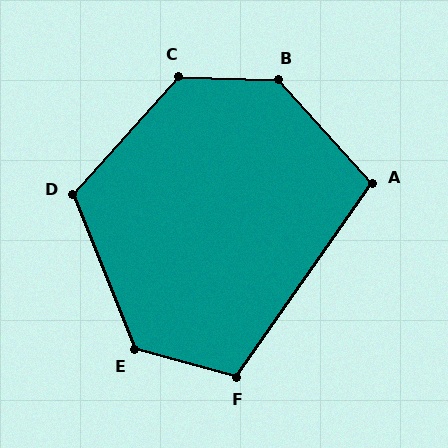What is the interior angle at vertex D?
Approximately 116 degrees (obtuse).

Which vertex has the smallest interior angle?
A, at approximately 103 degrees.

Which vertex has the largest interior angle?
B, at approximately 134 degrees.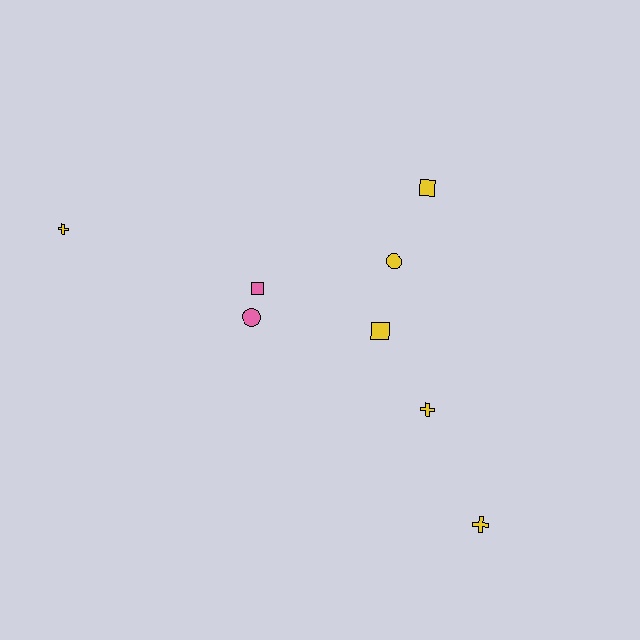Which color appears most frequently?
Yellow, with 6 objects.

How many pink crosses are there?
There are no pink crosses.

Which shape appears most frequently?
Cross, with 3 objects.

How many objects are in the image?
There are 8 objects.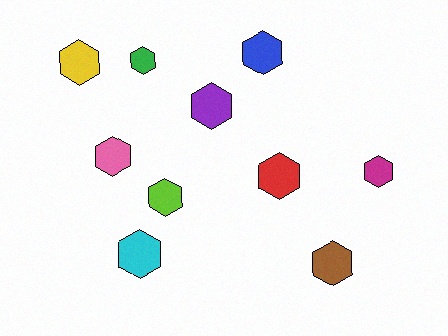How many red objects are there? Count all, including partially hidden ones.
There is 1 red object.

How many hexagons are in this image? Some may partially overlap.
There are 10 hexagons.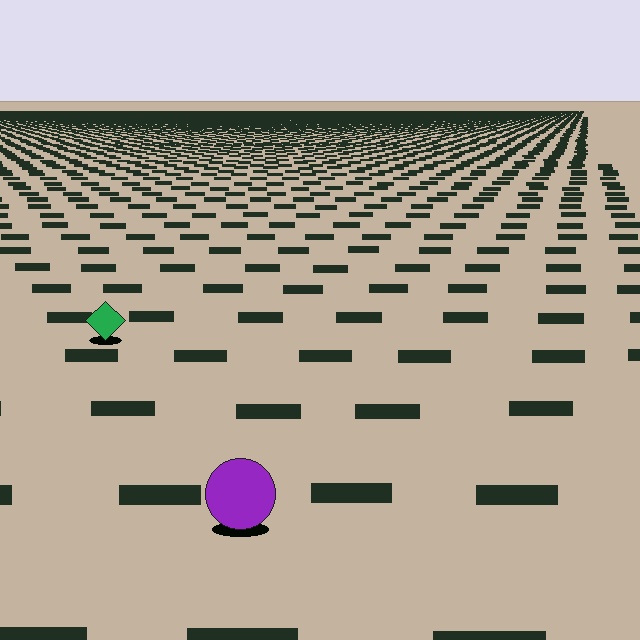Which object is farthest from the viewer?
The green diamond is farthest from the viewer. It appears smaller and the ground texture around it is denser.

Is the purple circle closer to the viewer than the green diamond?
Yes. The purple circle is closer — you can tell from the texture gradient: the ground texture is coarser near it.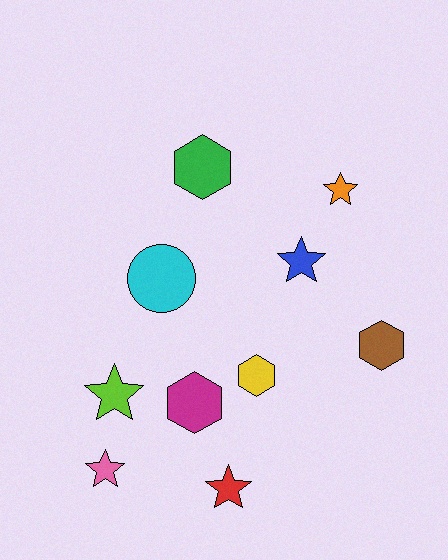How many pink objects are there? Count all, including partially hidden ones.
There is 1 pink object.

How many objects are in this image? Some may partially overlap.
There are 10 objects.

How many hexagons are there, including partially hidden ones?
There are 4 hexagons.